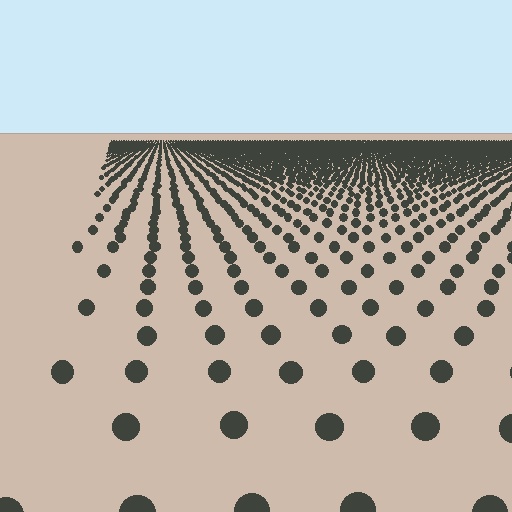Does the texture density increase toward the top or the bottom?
Density increases toward the top.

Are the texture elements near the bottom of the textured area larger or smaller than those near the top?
Larger. Near the bottom, elements are closer to the viewer and appear at a bigger on-screen size.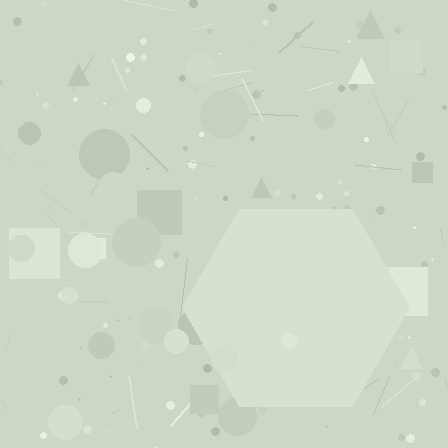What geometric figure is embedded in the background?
A hexagon is embedded in the background.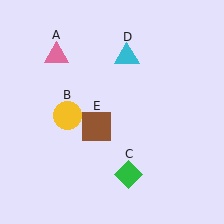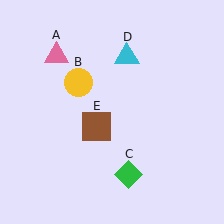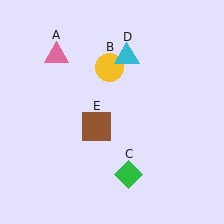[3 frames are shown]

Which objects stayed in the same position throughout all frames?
Pink triangle (object A) and green diamond (object C) and cyan triangle (object D) and brown square (object E) remained stationary.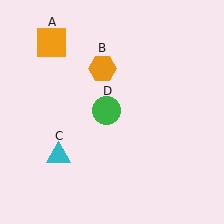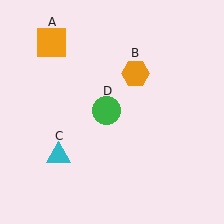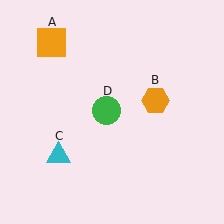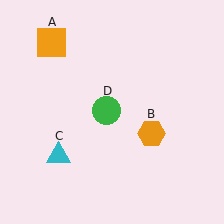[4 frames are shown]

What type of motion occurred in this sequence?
The orange hexagon (object B) rotated clockwise around the center of the scene.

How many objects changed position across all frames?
1 object changed position: orange hexagon (object B).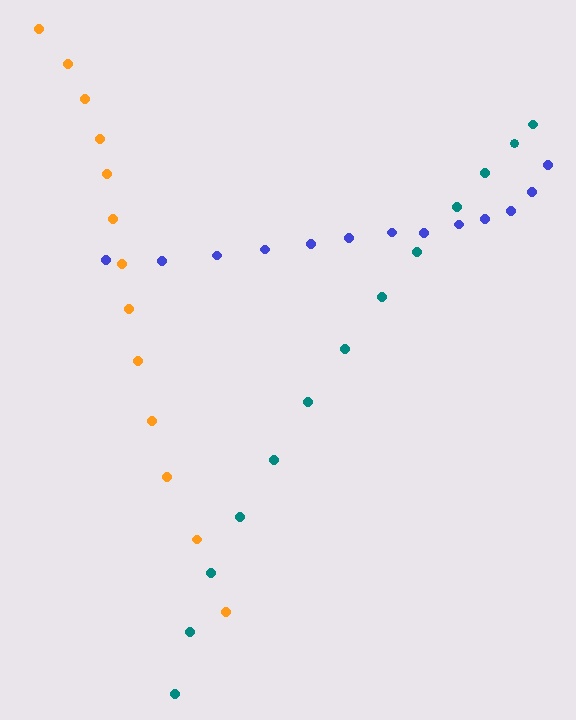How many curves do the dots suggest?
There are 3 distinct paths.